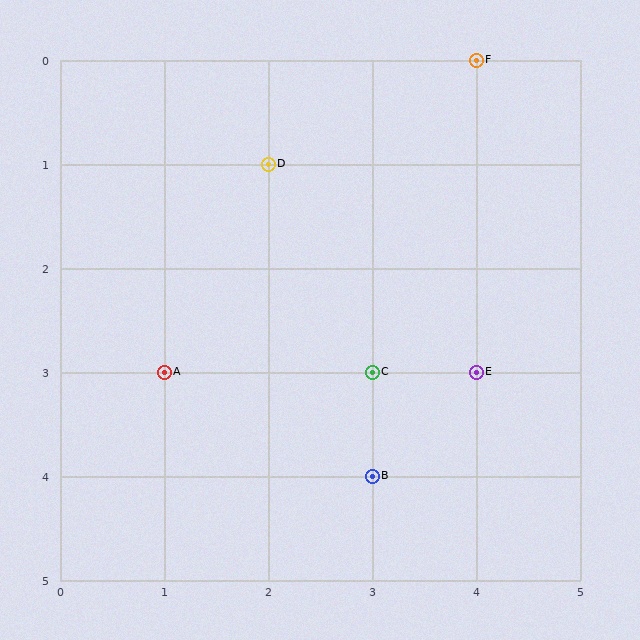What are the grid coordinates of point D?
Point D is at grid coordinates (2, 1).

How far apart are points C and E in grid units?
Points C and E are 1 column apart.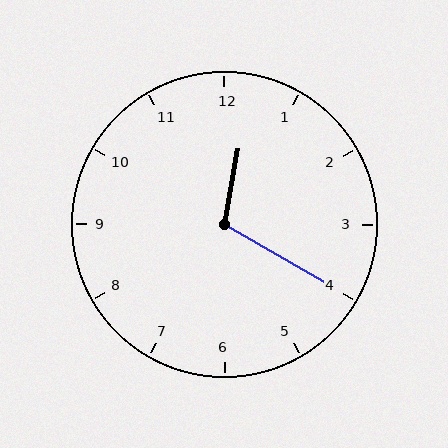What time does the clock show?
12:20.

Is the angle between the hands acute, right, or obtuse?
It is obtuse.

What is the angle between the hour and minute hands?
Approximately 110 degrees.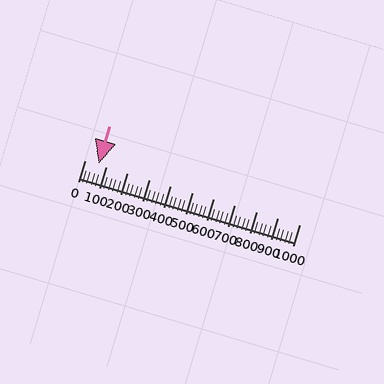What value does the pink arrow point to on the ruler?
The pink arrow points to approximately 64.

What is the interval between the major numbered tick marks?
The major tick marks are spaced 100 units apart.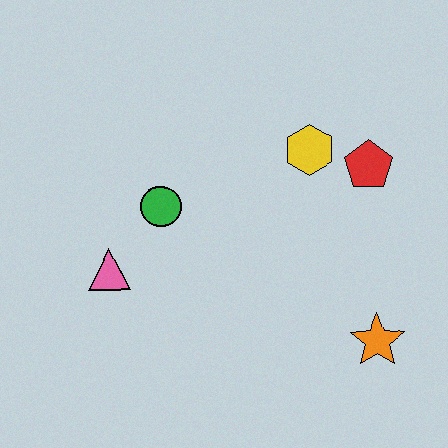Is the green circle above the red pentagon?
No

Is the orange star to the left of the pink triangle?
No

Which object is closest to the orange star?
The red pentagon is closest to the orange star.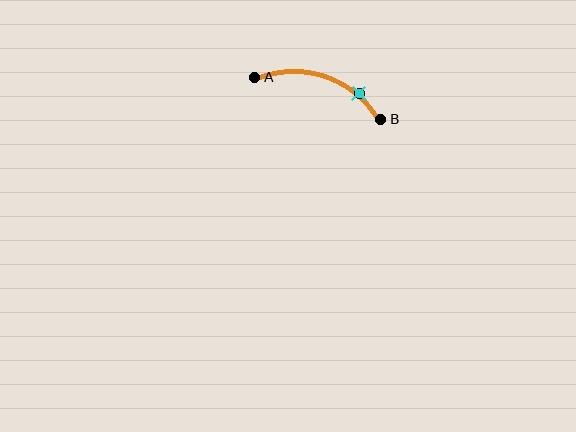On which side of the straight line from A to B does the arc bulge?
The arc bulges above the straight line connecting A and B.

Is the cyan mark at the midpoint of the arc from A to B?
No. The cyan mark lies on the arc but is closer to endpoint B. The arc midpoint would be at the point on the curve equidistant along the arc from both A and B.